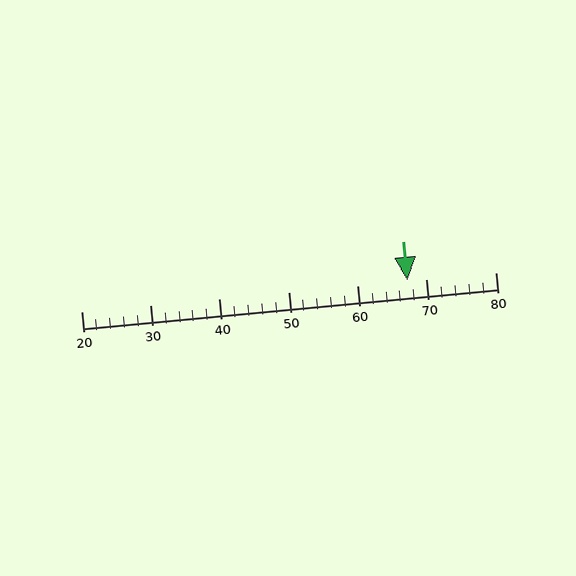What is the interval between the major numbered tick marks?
The major tick marks are spaced 10 units apart.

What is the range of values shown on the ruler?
The ruler shows values from 20 to 80.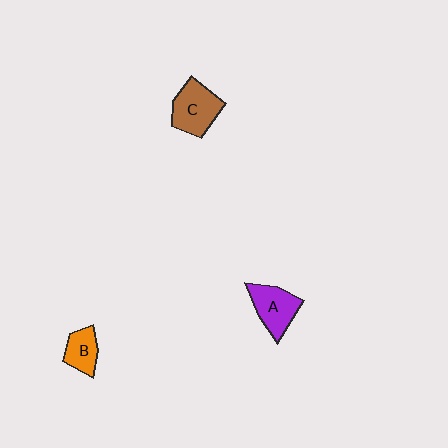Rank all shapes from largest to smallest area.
From largest to smallest: C (brown), A (purple), B (orange).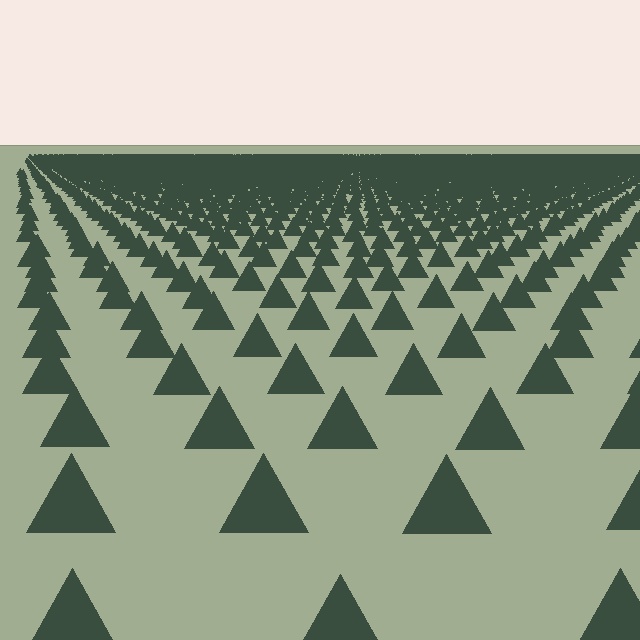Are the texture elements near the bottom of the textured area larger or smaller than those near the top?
Larger. Near the bottom, elements are closer to the viewer and appear at a bigger on-screen size.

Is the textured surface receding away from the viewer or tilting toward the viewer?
The surface is receding away from the viewer. Texture elements get smaller and denser toward the top.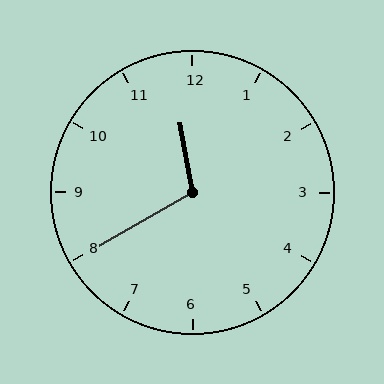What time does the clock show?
11:40.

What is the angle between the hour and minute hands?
Approximately 110 degrees.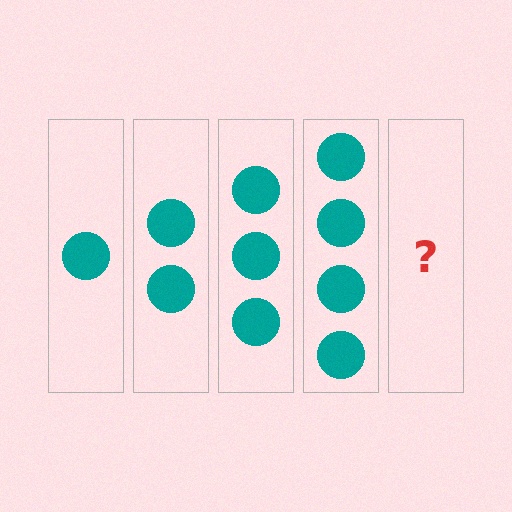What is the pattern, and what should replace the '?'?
The pattern is that each step adds one more circle. The '?' should be 5 circles.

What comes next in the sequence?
The next element should be 5 circles.